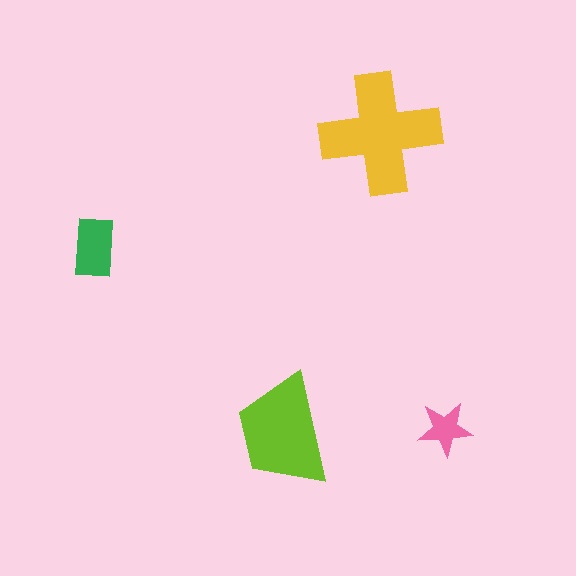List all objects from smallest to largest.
The pink star, the green rectangle, the lime trapezoid, the yellow cross.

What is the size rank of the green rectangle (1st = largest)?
3rd.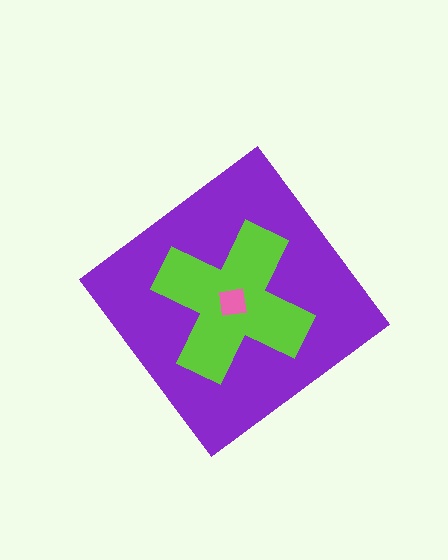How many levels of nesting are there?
3.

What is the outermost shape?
The purple diamond.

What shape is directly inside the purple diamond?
The lime cross.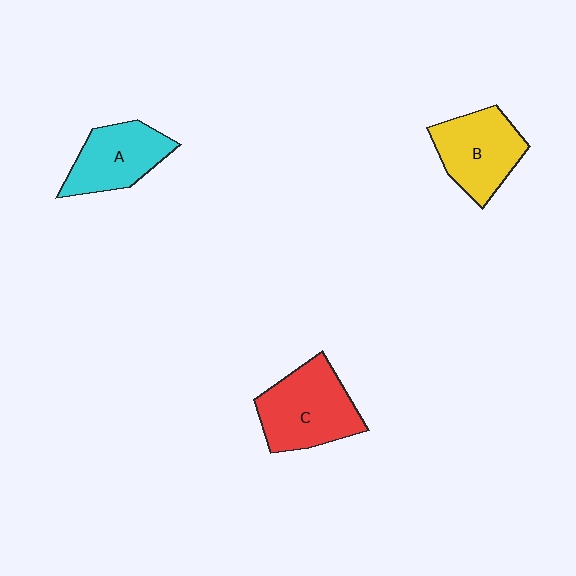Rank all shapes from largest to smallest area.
From largest to smallest: C (red), B (yellow), A (cyan).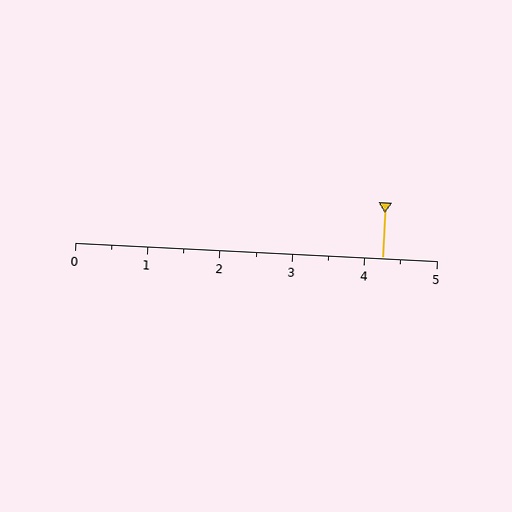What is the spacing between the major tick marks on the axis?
The major ticks are spaced 1 apart.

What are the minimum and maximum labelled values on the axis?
The axis runs from 0 to 5.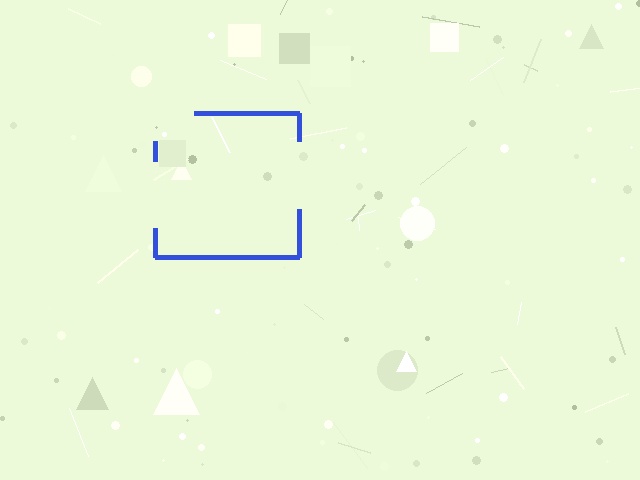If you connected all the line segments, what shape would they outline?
They would outline a square.